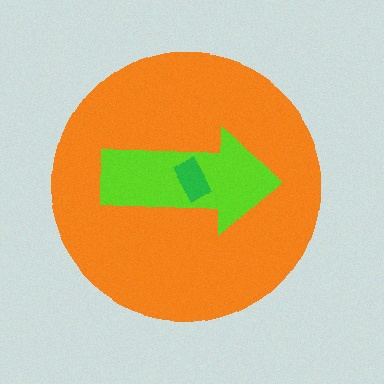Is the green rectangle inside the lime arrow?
Yes.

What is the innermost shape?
The green rectangle.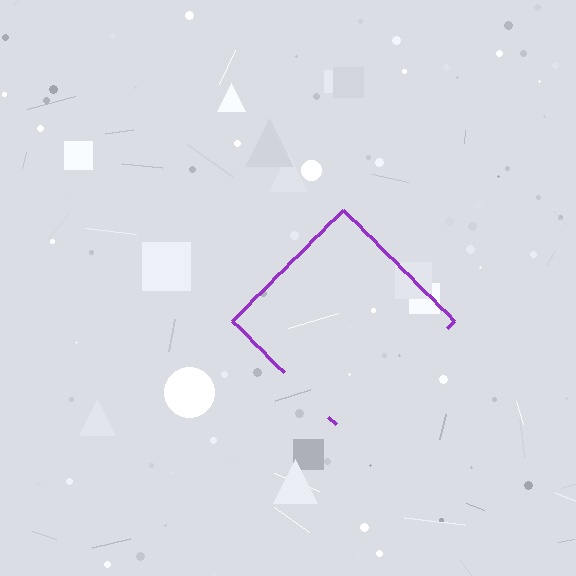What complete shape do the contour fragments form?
The contour fragments form a diamond.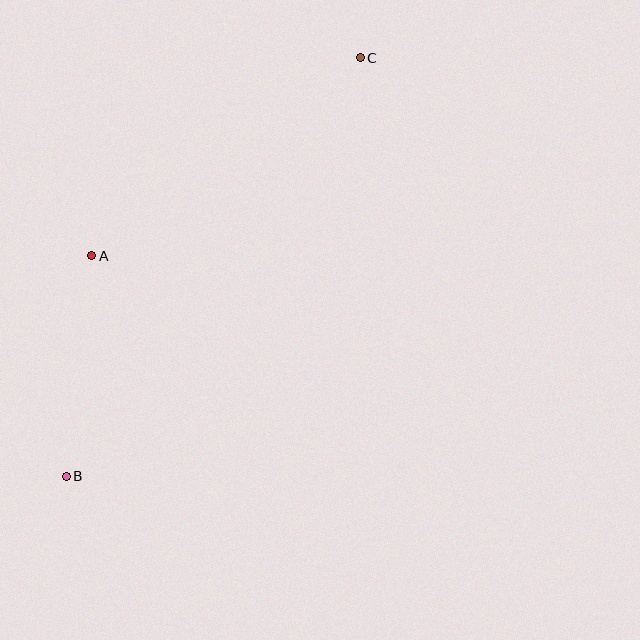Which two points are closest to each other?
Points A and B are closest to each other.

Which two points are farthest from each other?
Points B and C are farthest from each other.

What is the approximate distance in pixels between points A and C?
The distance between A and C is approximately 334 pixels.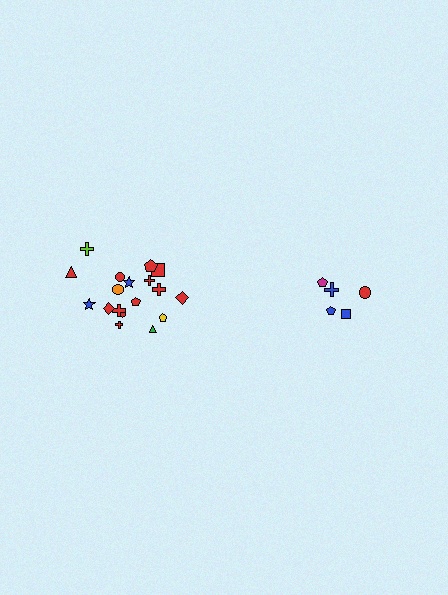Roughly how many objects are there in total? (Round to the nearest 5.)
Roughly 25 objects in total.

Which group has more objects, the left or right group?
The left group.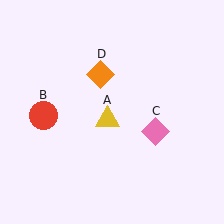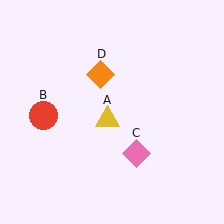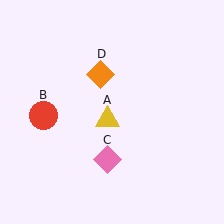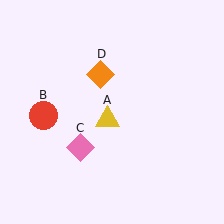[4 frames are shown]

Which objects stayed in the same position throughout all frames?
Yellow triangle (object A) and red circle (object B) and orange diamond (object D) remained stationary.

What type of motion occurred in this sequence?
The pink diamond (object C) rotated clockwise around the center of the scene.